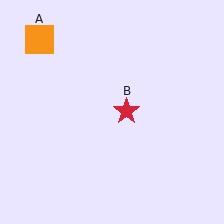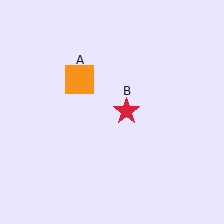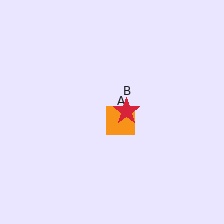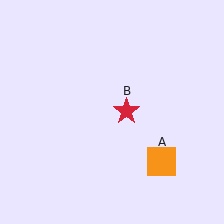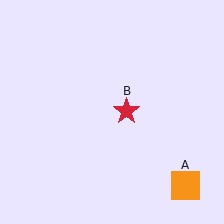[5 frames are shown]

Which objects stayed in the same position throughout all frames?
Red star (object B) remained stationary.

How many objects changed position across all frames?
1 object changed position: orange square (object A).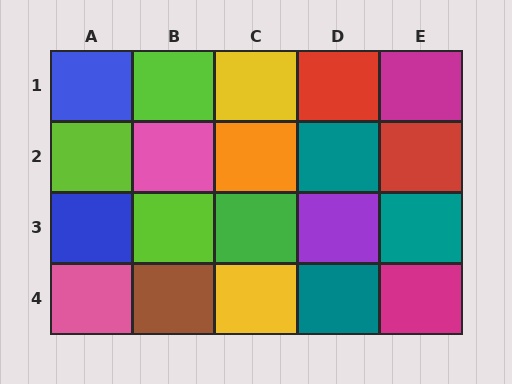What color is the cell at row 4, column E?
Magenta.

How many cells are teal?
3 cells are teal.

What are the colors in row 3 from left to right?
Blue, lime, green, purple, teal.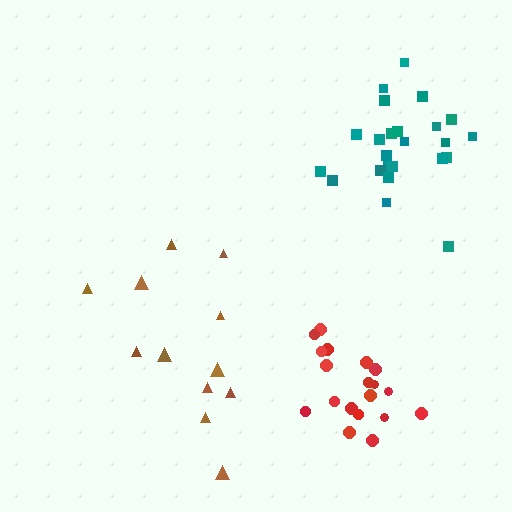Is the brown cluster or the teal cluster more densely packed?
Teal.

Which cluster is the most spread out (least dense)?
Brown.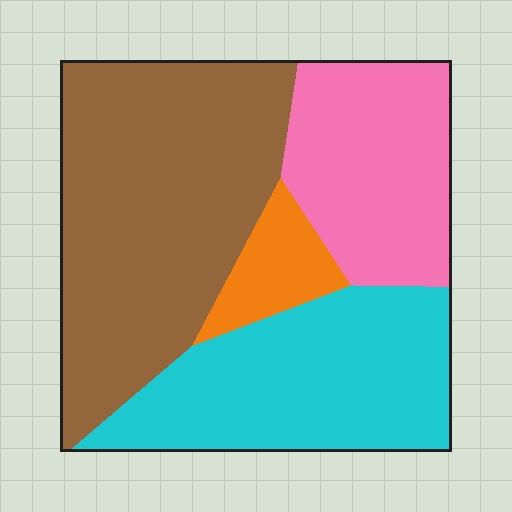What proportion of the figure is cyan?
Cyan takes up between a sixth and a third of the figure.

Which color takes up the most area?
Brown, at roughly 40%.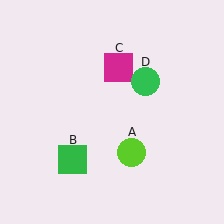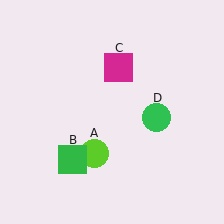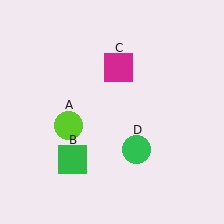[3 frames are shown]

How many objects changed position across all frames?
2 objects changed position: lime circle (object A), green circle (object D).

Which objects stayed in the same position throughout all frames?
Green square (object B) and magenta square (object C) remained stationary.